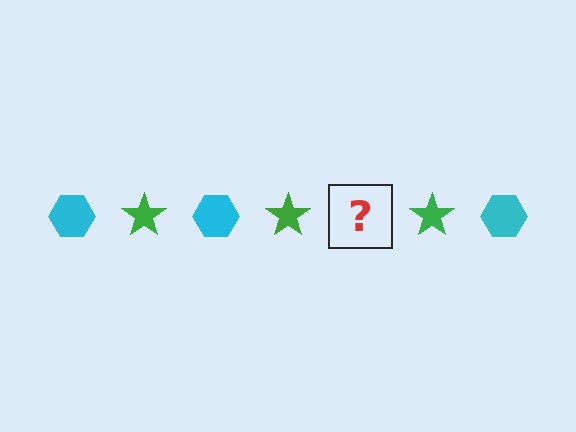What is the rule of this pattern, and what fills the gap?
The rule is that the pattern alternates between cyan hexagon and green star. The gap should be filled with a cyan hexagon.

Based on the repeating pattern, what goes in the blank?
The blank should be a cyan hexagon.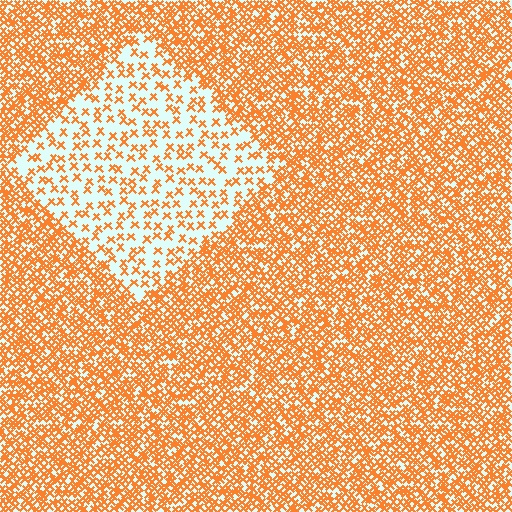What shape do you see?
I see a diamond.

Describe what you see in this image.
The image contains small orange elements arranged at two different densities. A diamond-shaped region is visible where the elements are less densely packed than the surrounding area.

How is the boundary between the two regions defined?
The boundary is defined by a change in element density (approximately 2.9x ratio). All elements are the same color, size, and shape.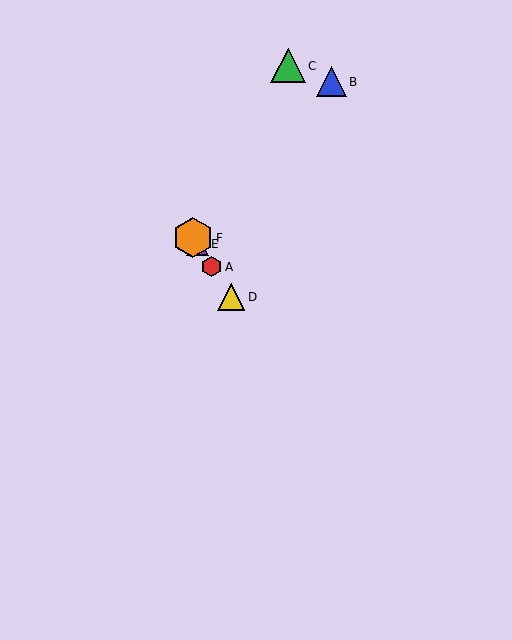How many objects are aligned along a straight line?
4 objects (A, D, E, F) are aligned along a straight line.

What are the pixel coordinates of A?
Object A is at (212, 267).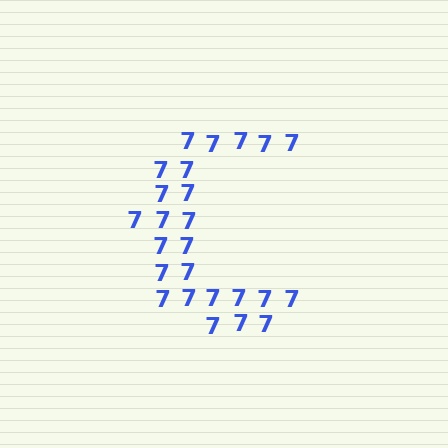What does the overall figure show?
The overall figure shows the letter C.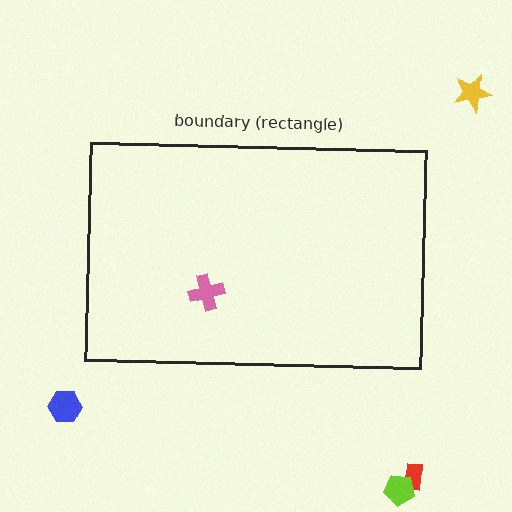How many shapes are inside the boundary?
1 inside, 4 outside.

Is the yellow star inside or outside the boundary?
Outside.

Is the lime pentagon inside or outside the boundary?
Outside.